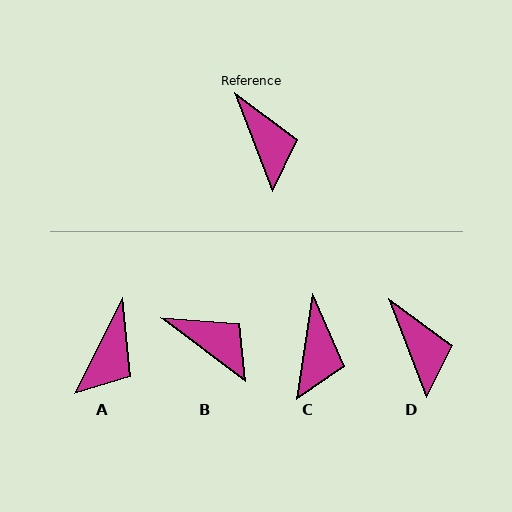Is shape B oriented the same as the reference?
No, it is off by about 32 degrees.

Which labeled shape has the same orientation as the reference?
D.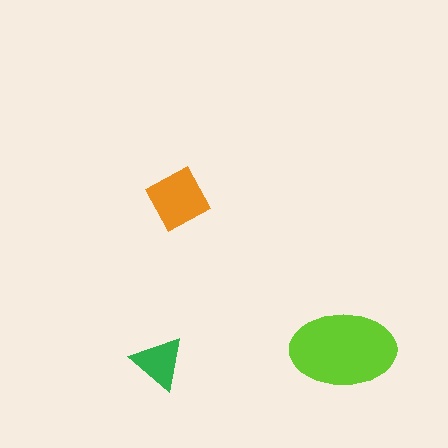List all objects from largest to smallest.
The lime ellipse, the orange square, the green triangle.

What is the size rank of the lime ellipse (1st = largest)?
1st.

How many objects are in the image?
There are 3 objects in the image.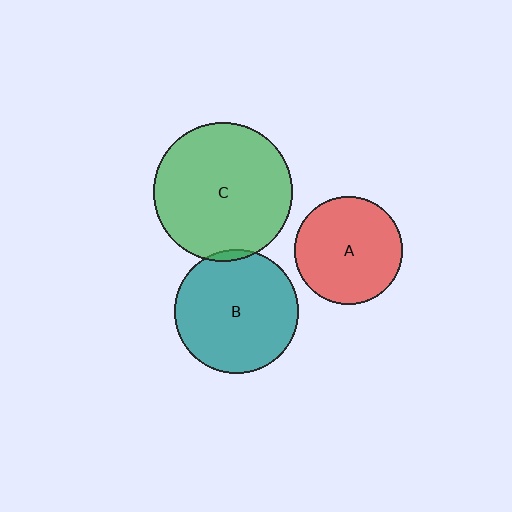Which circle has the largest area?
Circle C (green).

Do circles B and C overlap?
Yes.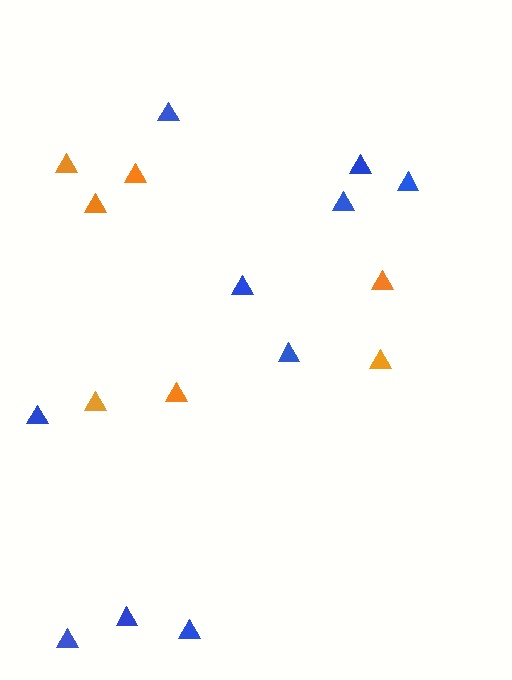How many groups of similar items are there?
There are 2 groups: one group of orange triangles (7) and one group of blue triangles (10).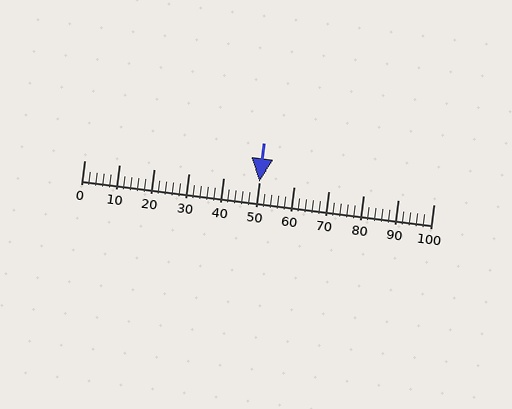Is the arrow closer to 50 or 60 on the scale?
The arrow is closer to 50.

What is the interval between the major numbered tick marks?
The major tick marks are spaced 10 units apart.